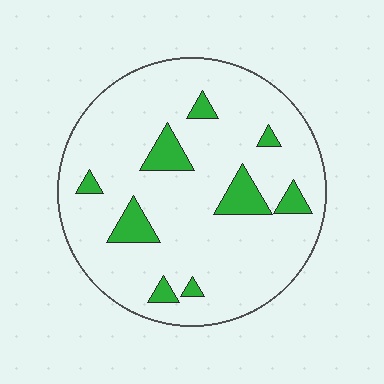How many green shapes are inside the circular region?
9.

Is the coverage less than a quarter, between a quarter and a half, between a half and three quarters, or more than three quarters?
Less than a quarter.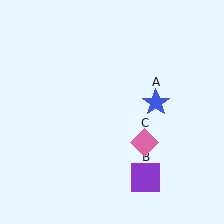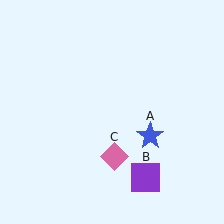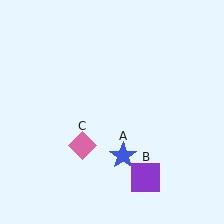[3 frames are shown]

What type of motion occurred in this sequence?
The blue star (object A), pink diamond (object C) rotated clockwise around the center of the scene.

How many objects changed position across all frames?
2 objects changed position: blue star (object A), pink diamond (object C).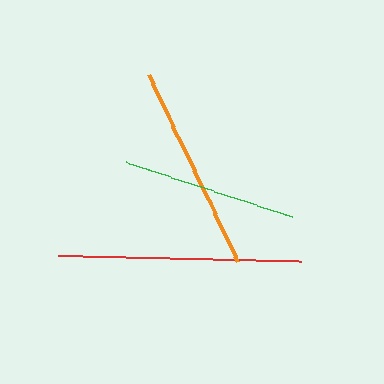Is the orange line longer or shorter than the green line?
The orange line is longer than the green line.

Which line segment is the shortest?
The green line is the shortest at approximately 175 pixels.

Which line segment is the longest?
The red line is the longest at approximately 243 pixels.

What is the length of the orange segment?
The orange segment is approximately 207 pixels long.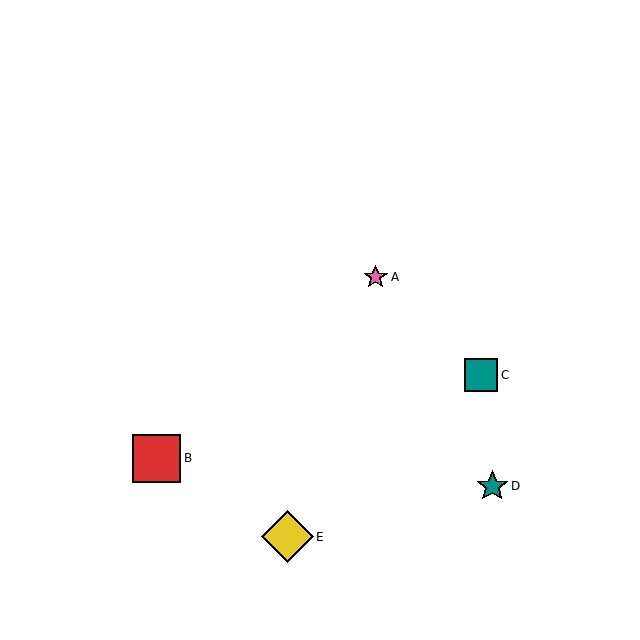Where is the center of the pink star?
The center of the pink star is at (376, 277).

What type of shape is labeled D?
Shape D is a teal star.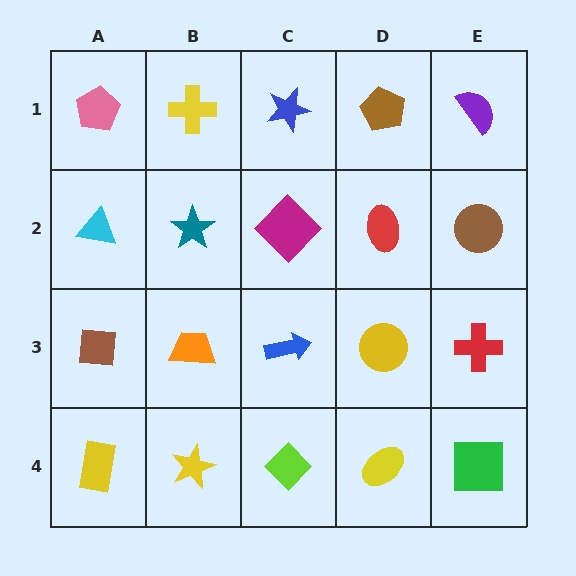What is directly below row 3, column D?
A yellow ellipse.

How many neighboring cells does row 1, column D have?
3.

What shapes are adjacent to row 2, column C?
A blue star (row 1, column C), a blue arrow (row 3, column C), a teal star (row 2, column B), a red ellipse (row 2, column D).